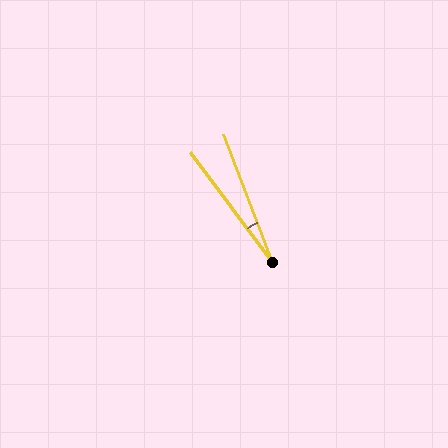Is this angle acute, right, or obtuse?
It is acute.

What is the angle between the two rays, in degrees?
Approximately 16 degrees.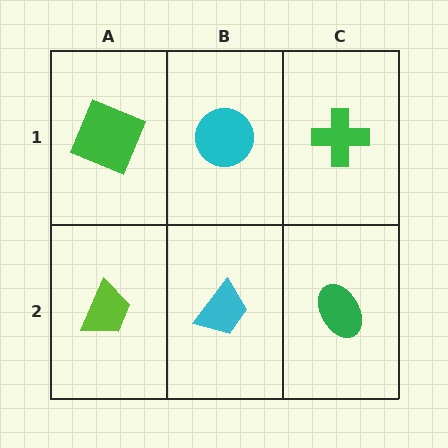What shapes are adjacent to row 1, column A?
A lime trapezoid (row 2, column A), a cyan circle (row 1, column B).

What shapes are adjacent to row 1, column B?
A cyan trapezoid (row 2, column B), a green square (row 1, column A), a green cross (row 1, column C).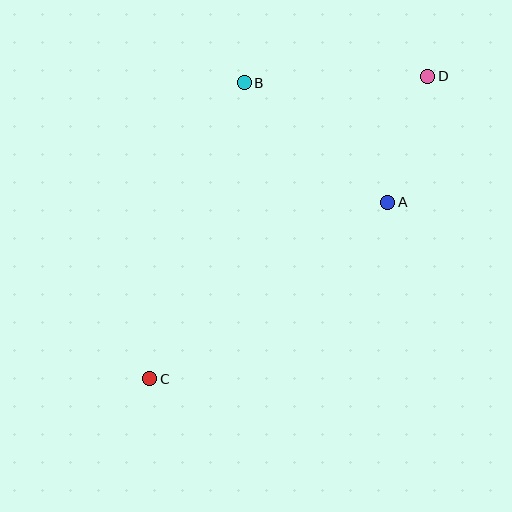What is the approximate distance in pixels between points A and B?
The distance between A and B is approximately 187 pixels.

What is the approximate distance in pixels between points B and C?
The distance between B and C is approximately 311 pixels.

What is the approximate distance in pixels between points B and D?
The distance between B and D is approximately 184 pixels.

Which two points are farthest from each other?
Points C and D are farthest from each other.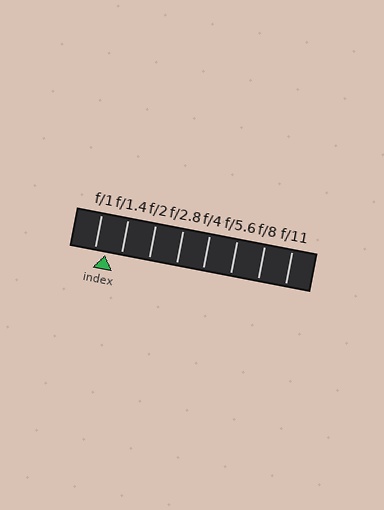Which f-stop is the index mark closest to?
The index mark is closest to f/1.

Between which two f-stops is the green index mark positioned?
The index mark is between f/1 and f/1.4.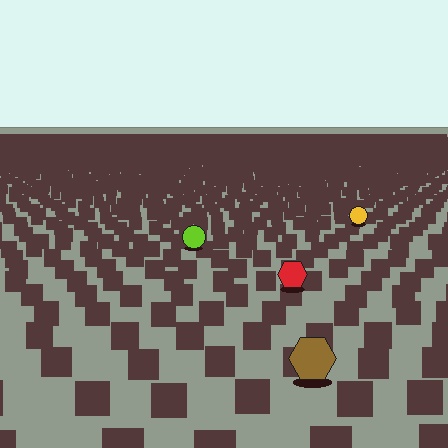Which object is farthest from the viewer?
The yellow circle is farthest from the viewer. It appears smaller and the ground texture around it is denser.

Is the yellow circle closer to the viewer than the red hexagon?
No. The red hexagon is closer — you can tell from the texture gradient: the ground texture is coarser near it.